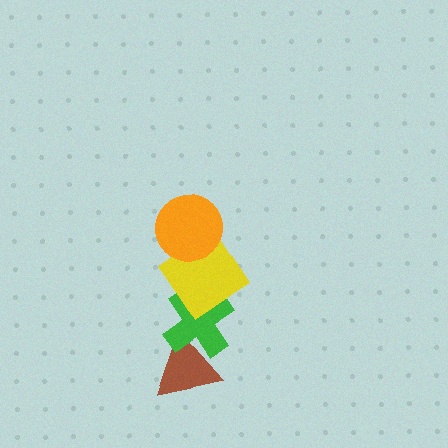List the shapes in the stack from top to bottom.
From top to bottom: the orange circle, the yellow diamond, the green cross, the brown triangle.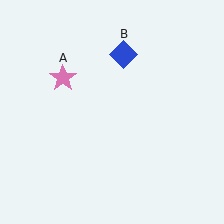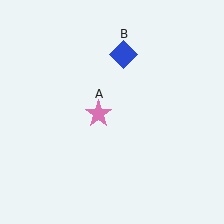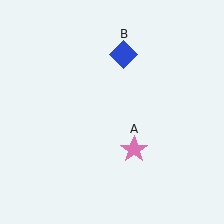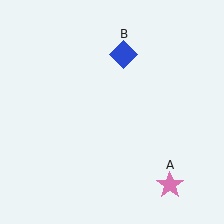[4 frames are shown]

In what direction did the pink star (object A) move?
The pink star (object A) moved down and to the right.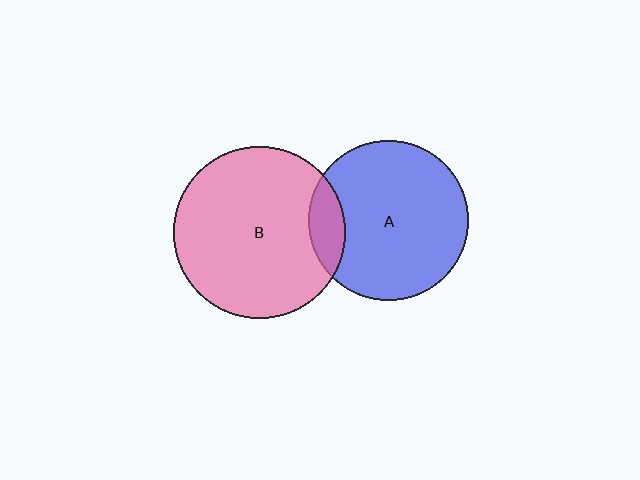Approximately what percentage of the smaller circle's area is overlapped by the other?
Approximately 15%.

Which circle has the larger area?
Circle B (pink).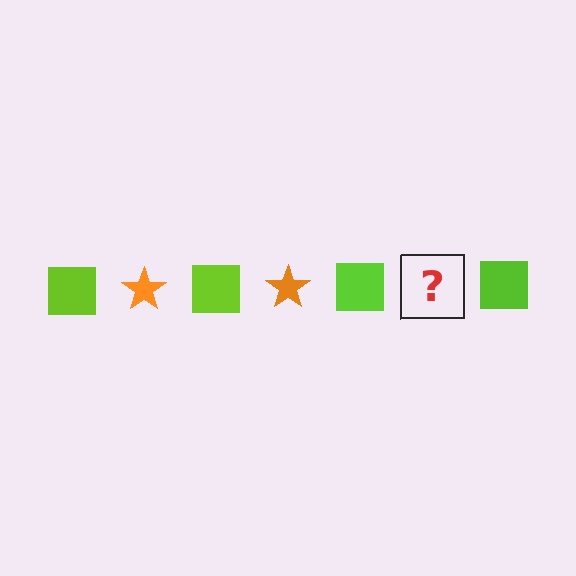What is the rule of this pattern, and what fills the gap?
The rule is that the pattern alternates between lime square and orange star. The gap should be filled with an orange star.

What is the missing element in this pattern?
The missing element is an orange star.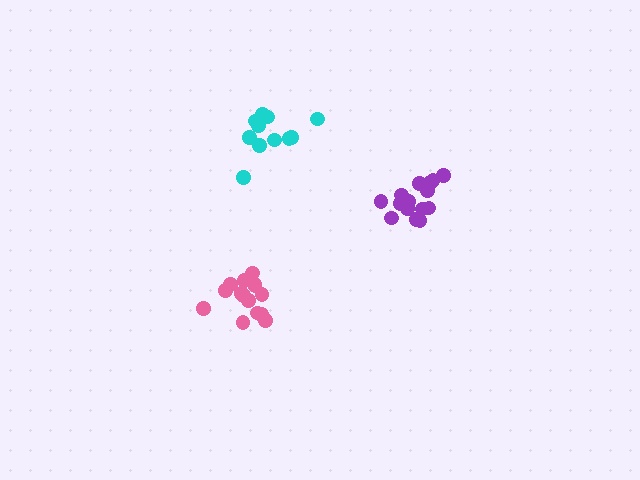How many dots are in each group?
Group 1: 15 dots, Group 2: 15 dots, Group 3: 11 dots (41 total).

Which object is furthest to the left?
The pink cluster is leftmost.